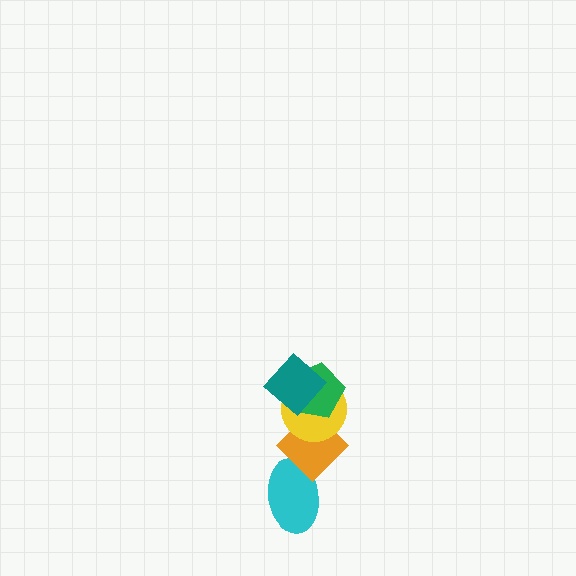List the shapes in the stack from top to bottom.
From top to bottom: the teal diamond, the green pentagon, the yellow circle, the orange diamond, the cyan ellipse.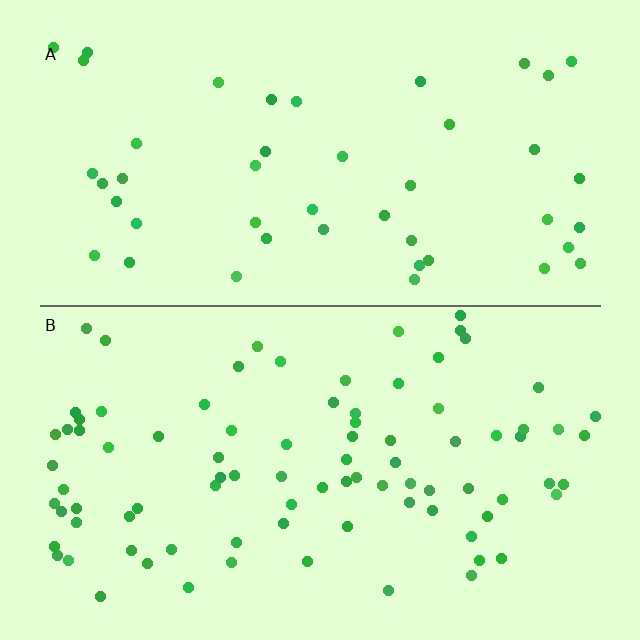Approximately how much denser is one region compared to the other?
Approximately 1.9× — region B over region A.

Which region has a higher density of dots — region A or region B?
B (the bottom).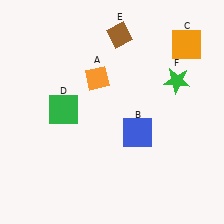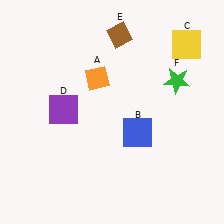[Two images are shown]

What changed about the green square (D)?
In Image 1, D is green. In Image 2, it changed to purple.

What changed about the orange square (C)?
In Image 1, C is orange. In Image 2, it changed to yellow.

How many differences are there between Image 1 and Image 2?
There are 2 differences between the two images.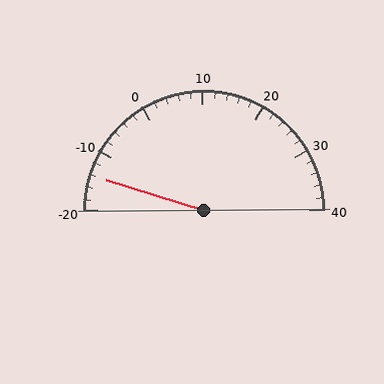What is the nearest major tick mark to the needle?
The nearest major tick mark is -10.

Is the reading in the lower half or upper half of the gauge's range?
The reading is in the lower half of the range (-20 to 40).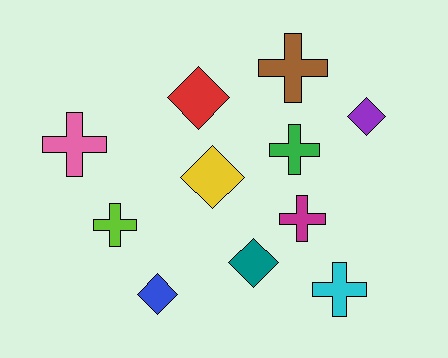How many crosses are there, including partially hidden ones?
There are 6 crosses.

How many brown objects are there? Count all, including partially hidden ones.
There is 1 brown object.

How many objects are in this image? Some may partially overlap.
There are 11 objects.